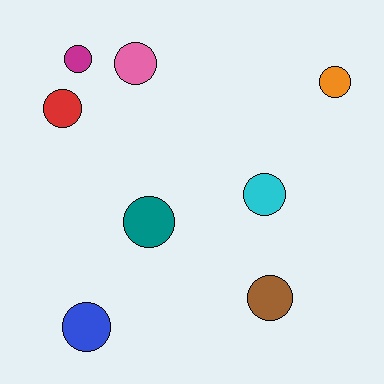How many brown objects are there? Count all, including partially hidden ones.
There is 1 brown object.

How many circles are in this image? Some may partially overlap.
There are 8 circles.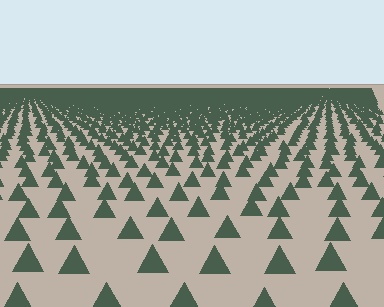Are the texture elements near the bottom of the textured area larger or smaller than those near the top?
Larger. Near the bottom, elements are closer to the viewer and appear at a bigger on-screen size.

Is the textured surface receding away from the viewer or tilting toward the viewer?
The surface is receding away from the viewer. Texture elements get smaller and denser toward the top.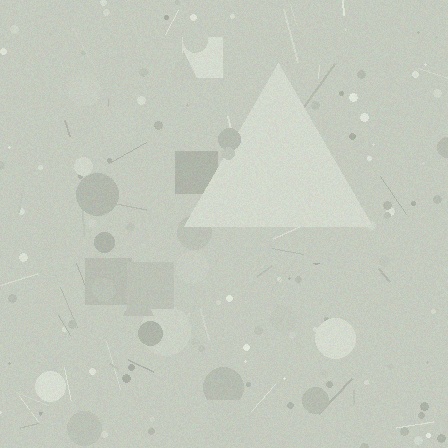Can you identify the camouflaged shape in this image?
The camouflaged shape is a triangle.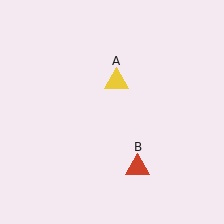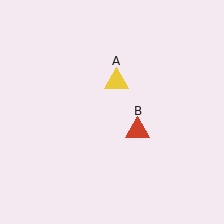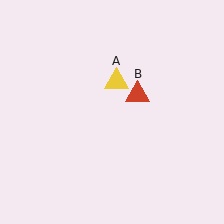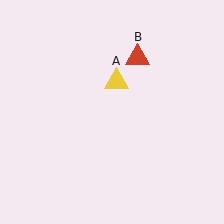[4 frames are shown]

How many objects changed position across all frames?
1 object changed position: red triangle (object B).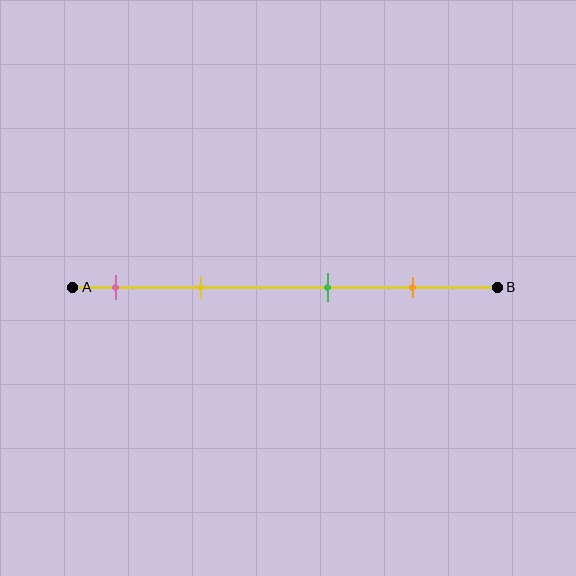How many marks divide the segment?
There are 4 marks dividing the segment.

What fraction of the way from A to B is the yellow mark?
The yellow mark is approximately 30% (0.3) of the way from A to B.